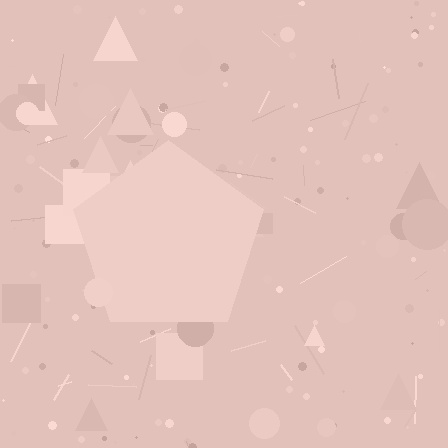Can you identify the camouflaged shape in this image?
The camouflaged shape is a pentagon.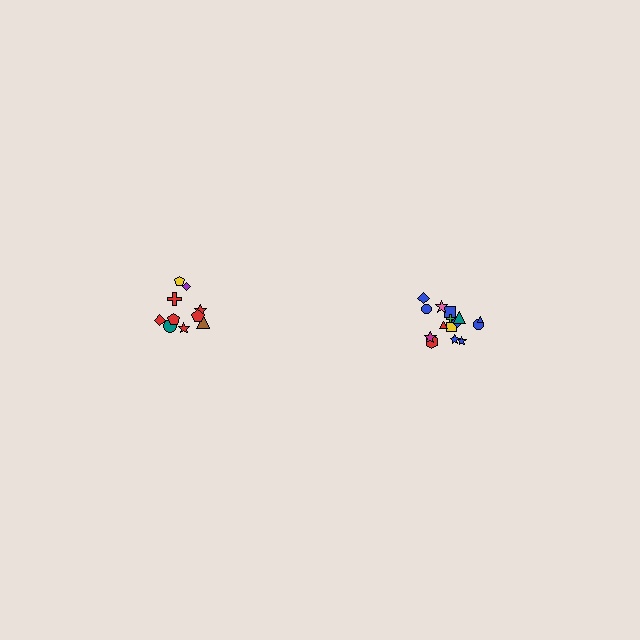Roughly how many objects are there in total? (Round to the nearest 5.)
Roughly 25 objects in total.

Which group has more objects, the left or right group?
The right group.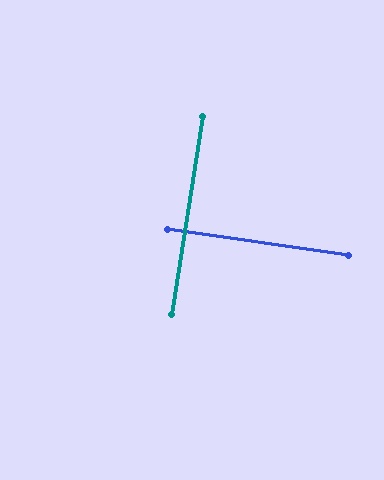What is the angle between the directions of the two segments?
Approximately 89 degrees.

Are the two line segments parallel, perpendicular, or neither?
Perpendicular — they meet at approximately 89°.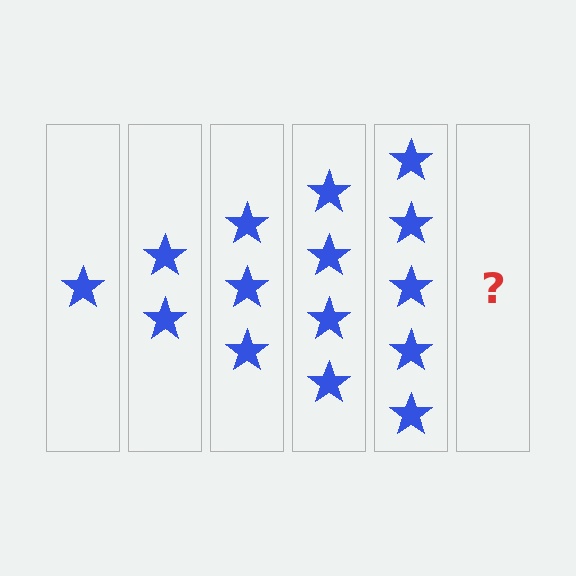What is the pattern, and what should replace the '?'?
The pattern is that each step adds one more star. The '?' should be 6 stars.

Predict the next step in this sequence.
The next step is 6 stars.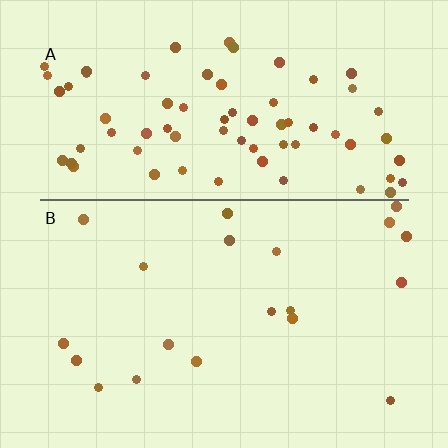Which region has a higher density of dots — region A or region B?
A (the top).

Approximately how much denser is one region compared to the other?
Approximately 3.7× — region A over region B.